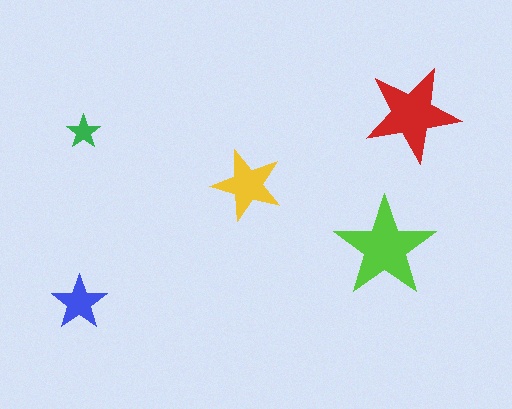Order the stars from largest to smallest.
the lime one, the red one, the yellow one, the blue one, the green one.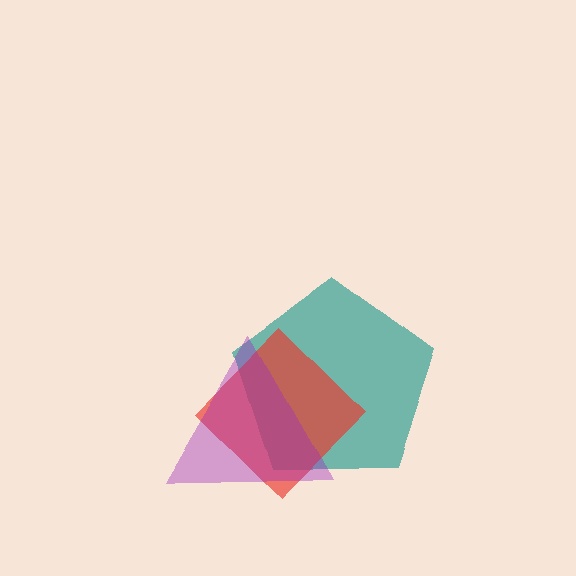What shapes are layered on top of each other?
The layered shapes are: a teal pentagon, a red diamond, a purple triangle.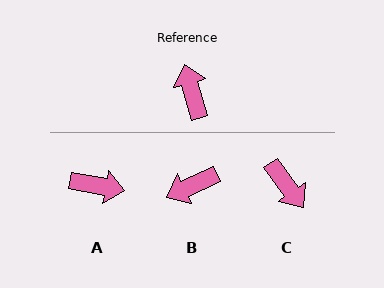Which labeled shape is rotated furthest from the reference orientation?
C, about 159 degrees away.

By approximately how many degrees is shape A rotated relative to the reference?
Approximately 116 degrees clockwise.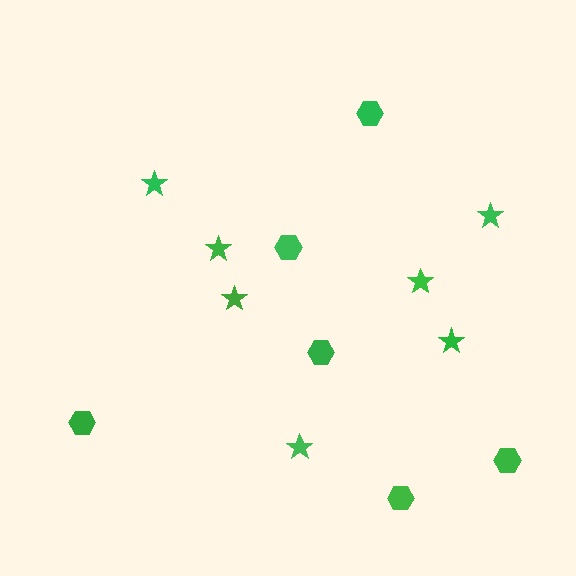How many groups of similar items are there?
There are 2 groups: one group of stars (7) and one group of hexagons (6).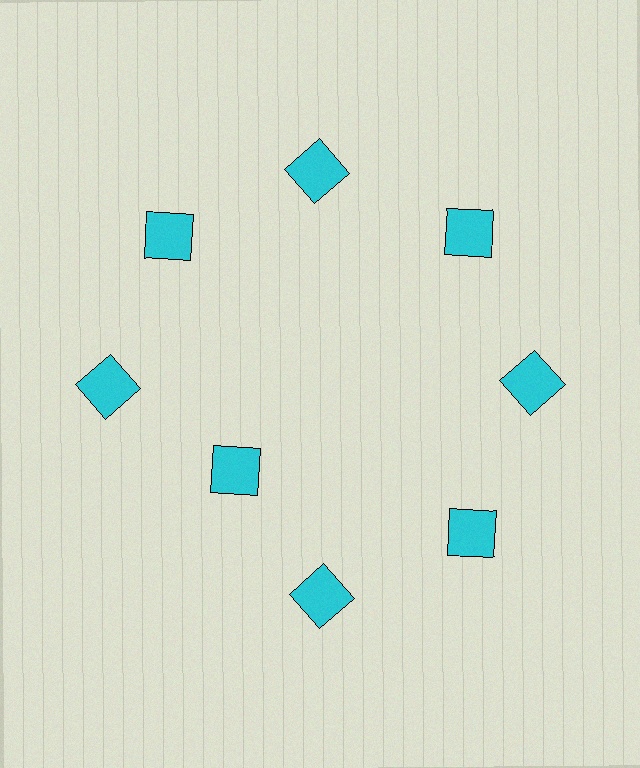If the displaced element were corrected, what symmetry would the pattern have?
It would have 8-fold rotational symmetry — the pattern would map onto itself every 45 degrees.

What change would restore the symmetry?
The symmetry would be restored by moving it outward, back onto the ring so that all 8 squares sit at equal angles and equal distance from the center.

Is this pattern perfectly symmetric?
No. The 8 cyan squares are arranged in a ring, but one element near the 8 o'clock position is pulled inward toward the center, breaking the 8-fold rotational symmetry.